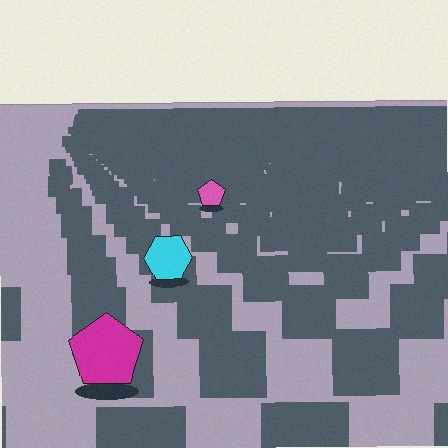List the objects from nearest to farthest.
From nearest to farthest: the magenta pentagon, the cyan hexagon, the pink pentagon.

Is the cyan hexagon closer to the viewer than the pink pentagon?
Yes. The cyan hexagon is closer — you can tell from the texture gradient: the ground texture is coarser near it.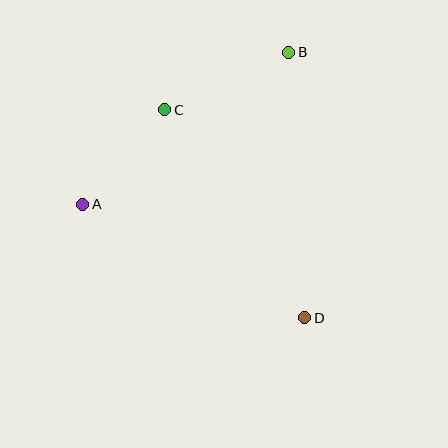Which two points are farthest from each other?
Points B and D are farthest from each other.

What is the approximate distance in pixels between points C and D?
The distance between C and D is approximately 251 pixels.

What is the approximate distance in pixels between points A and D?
The distance between A and D is approximately 249 pixels.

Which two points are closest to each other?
Points A and C are closest to each other.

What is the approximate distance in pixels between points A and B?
The distance between A and B is approximately 256 pixels.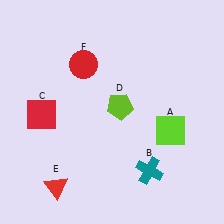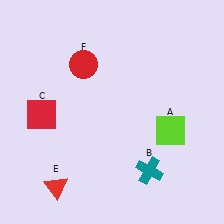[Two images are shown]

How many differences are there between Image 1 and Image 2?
There is 1 difference between the two images.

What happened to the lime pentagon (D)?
The lime pentagon (D) was removed in Image 2. It was in the top-right area of Image 1.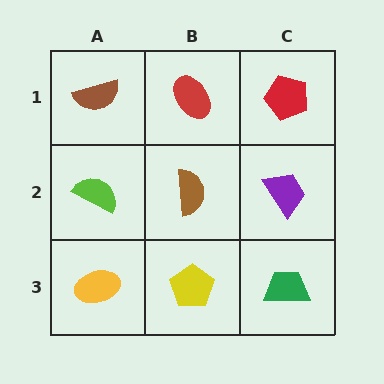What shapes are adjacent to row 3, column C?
A purple trapezoid (row 2, column C), a yellow pentagon (row 3, column B).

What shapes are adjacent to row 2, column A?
A brown semicircle (row 1, column A), a yellow ellipse (row 3, column A), a brown semicircle (row 2, column B).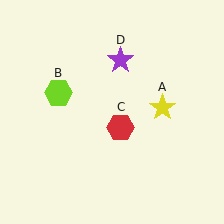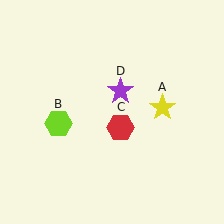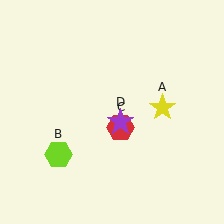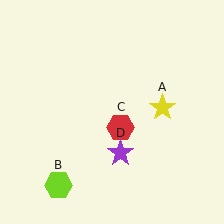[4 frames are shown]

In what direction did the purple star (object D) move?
The purple star (object D) moved down.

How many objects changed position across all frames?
2 objects changed position: lime hexagon (object B), purple star (object D).